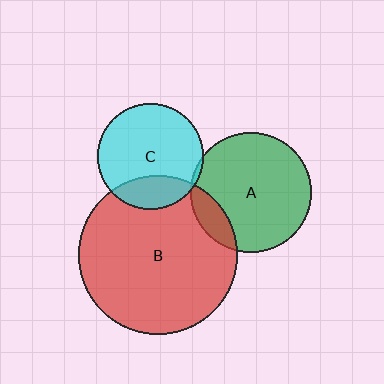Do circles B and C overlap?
Yes.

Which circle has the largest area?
Circle B (red).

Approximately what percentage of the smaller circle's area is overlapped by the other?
Approximately 25%.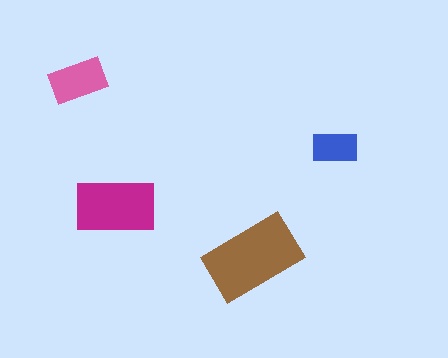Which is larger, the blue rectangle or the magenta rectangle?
The magenta one.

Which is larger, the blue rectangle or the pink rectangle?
The pink one.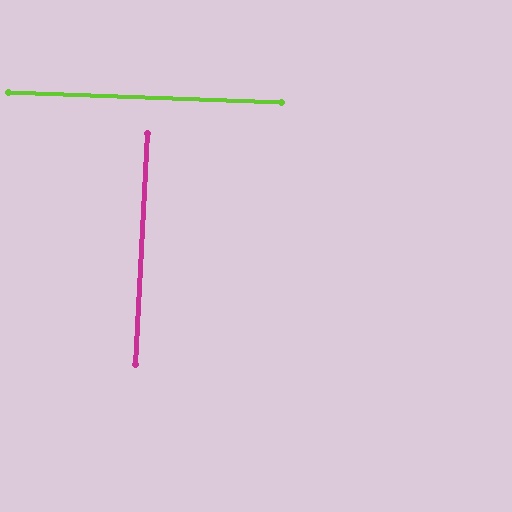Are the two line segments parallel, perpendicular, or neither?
Perpendicular — they meet at approximately 89°.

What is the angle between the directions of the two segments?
Approximately 89 degrees.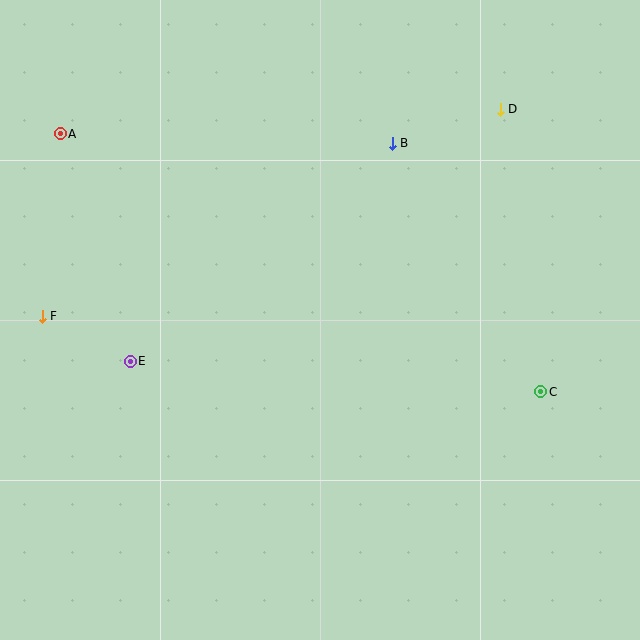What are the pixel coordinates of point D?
Point D is at (500, 109).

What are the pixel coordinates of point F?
Point F is at (42, 316).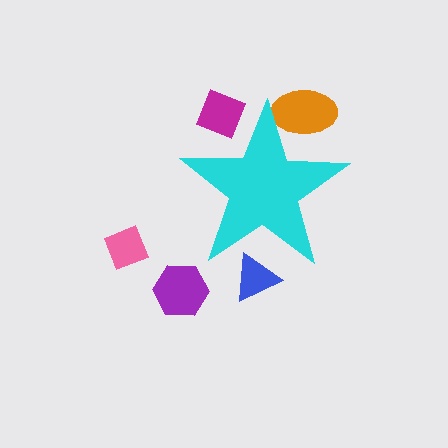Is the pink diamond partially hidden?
No, the pink diamond is fully visible.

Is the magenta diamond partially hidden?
Yes, the magenta diamond is partially hidden behind the cyan star.